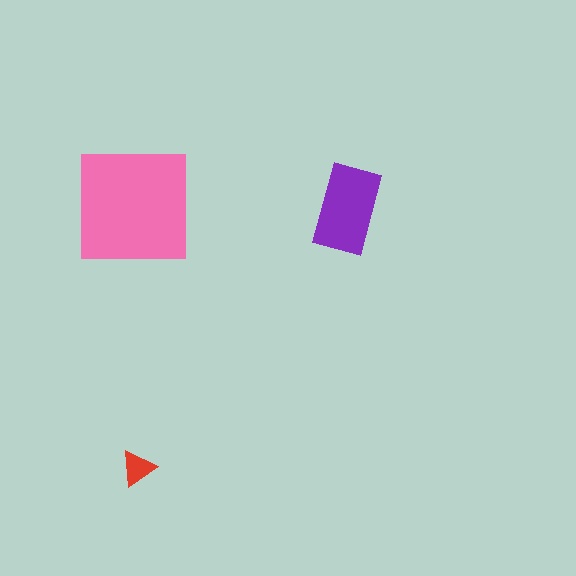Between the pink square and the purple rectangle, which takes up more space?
The pink square.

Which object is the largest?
The pink square.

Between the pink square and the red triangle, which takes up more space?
The pink square.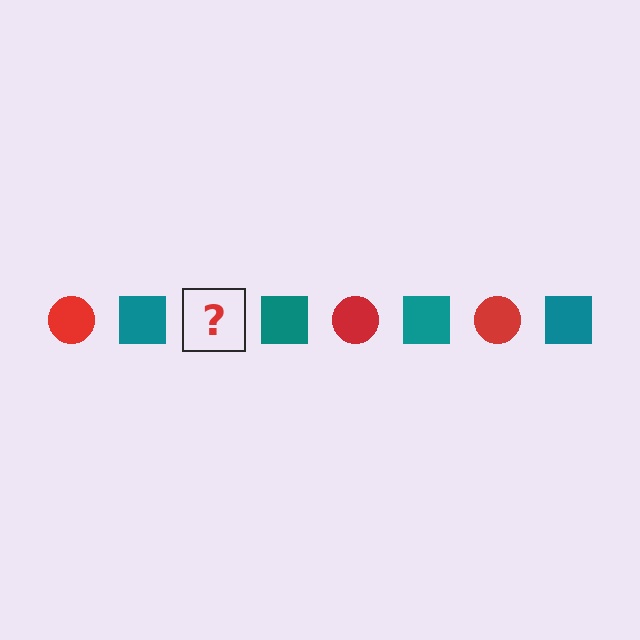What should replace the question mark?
The question mark should be replaced with a red circle.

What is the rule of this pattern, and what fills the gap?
The rule is that the pattern alternates between red circle and teal square. The gap should be filled with a red circle.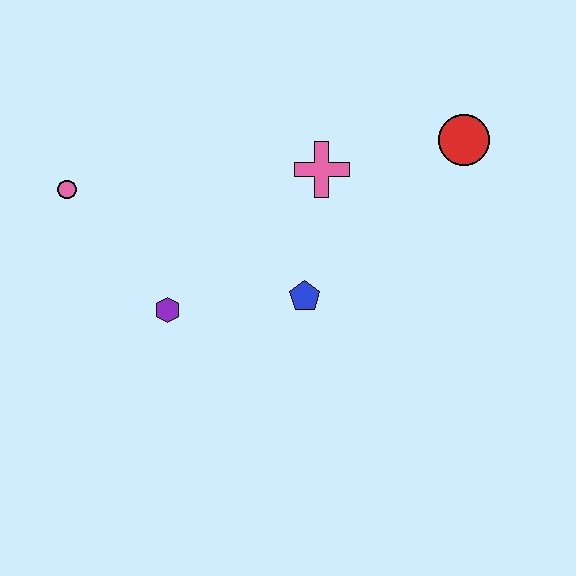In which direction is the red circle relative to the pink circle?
The red circle is to the right of the pink circle.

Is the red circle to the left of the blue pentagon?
No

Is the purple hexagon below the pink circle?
Yes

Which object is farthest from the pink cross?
The pink circle is farthest from the pink cross.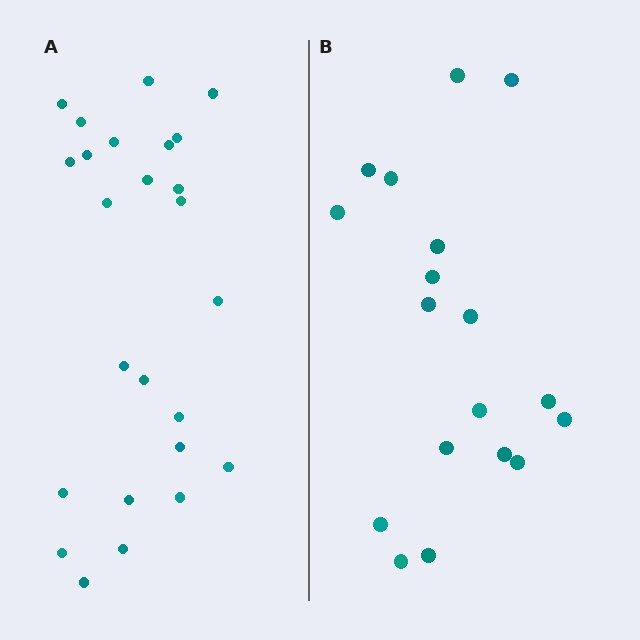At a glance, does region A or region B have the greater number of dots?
Region A (the left region) has more dots.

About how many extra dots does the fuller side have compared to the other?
Region A has roughly 8 or so more dots than region B.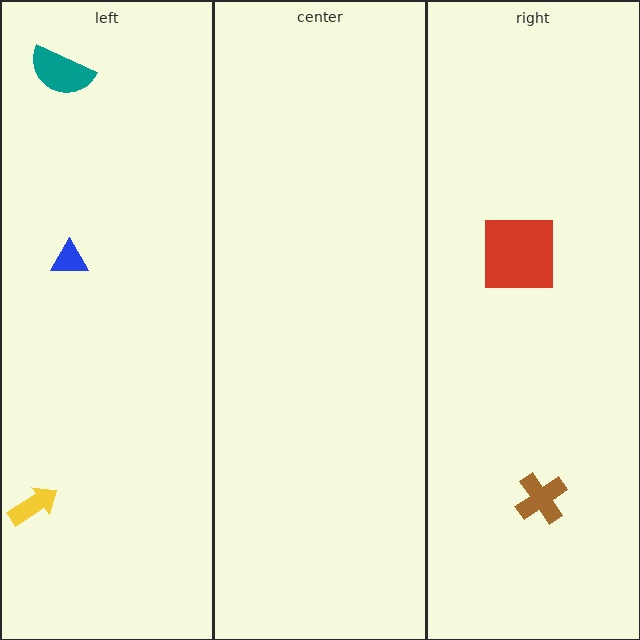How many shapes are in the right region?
2.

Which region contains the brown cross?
The right region.